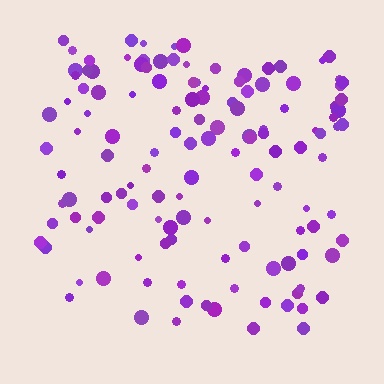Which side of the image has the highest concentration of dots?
The top.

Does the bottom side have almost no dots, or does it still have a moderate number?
Still a moderate number, just noticeably fewer than the top.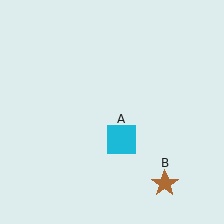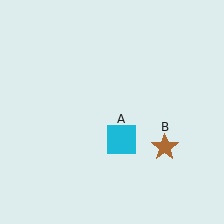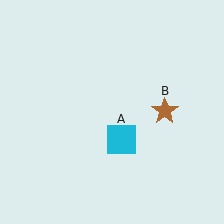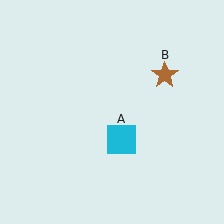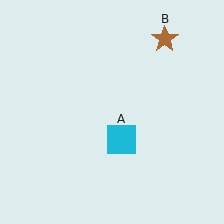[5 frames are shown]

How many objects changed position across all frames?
1 object changed position: brown star (object B).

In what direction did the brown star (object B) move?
The brown star (object B) moved up.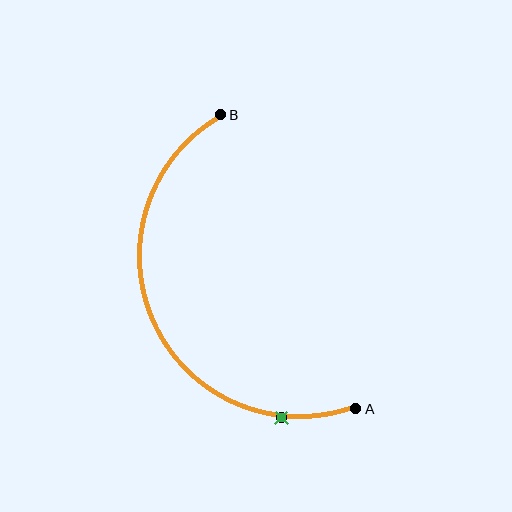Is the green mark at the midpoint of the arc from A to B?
No. The green mark lies on the arc but is closer to endpoint A. The arc midpoint would be at the point on the curve equidistant along the arc from both A and B.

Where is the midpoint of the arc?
The arc midpoint is the point on the curve farthest from the straight line joining A and B. It sits to the left of that line.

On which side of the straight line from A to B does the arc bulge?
The arc bulges to the left of the straight line connecting A and B.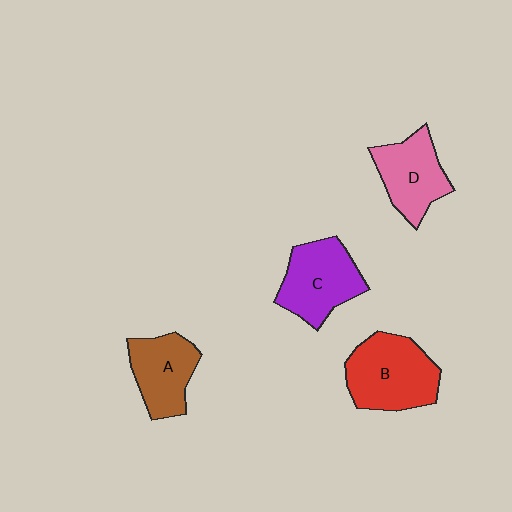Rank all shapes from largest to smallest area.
From largest to smallest: B (red), C (purple), D (pink), A (brown).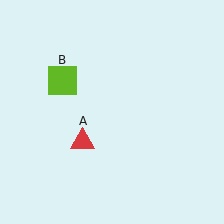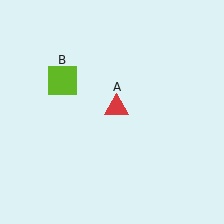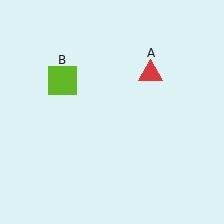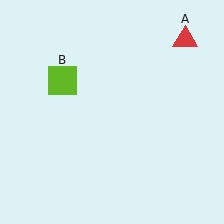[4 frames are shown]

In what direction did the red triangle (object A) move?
The red triangle (object A) moved up and to the right.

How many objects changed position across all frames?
1 object changed position: red triangle (object A).